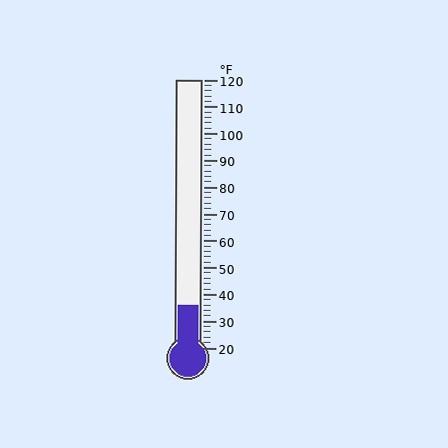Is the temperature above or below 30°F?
The temperature is above 30°F.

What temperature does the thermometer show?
The thermometer shows approximately 36°F.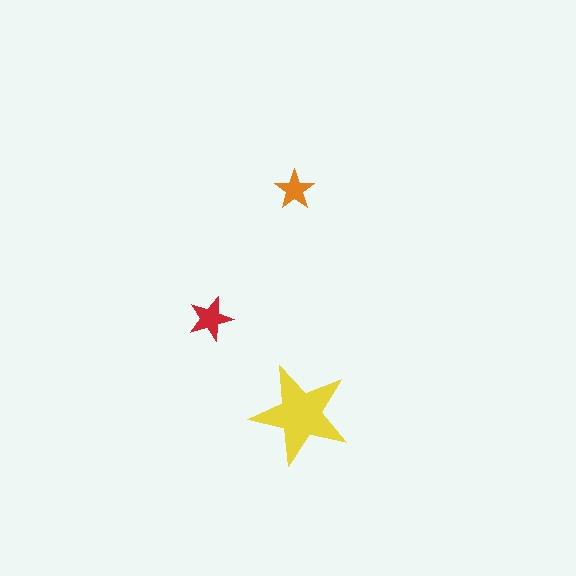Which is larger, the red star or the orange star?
The red one.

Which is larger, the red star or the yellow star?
The yellow one.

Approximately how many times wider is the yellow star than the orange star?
About 2.5 times wider.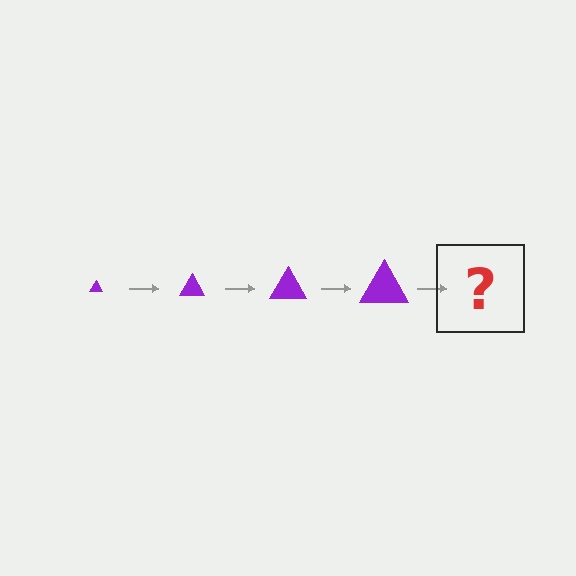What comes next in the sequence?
The next element should be a purple triangle, larger than the previous one.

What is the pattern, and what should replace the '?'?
The pattern is that the triangle gets progressively larger each step. The '?' should be a purple triangle, larger than the previous one.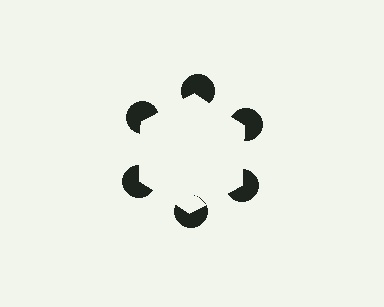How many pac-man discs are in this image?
There are 6 — one at each vertex of the illusory hexagon.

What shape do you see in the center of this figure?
An illusory hexagon — its edges are inferred from the aligned wedge cuts in the pac-man discs, not physically drawn.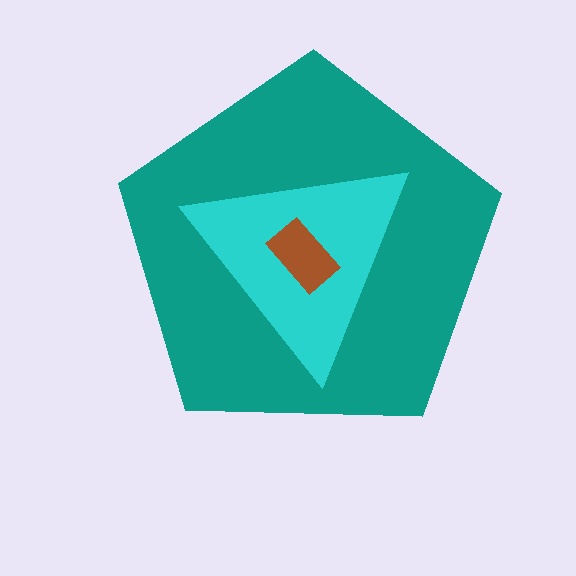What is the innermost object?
The brown rectangle.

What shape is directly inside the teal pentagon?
The cyan triangle.